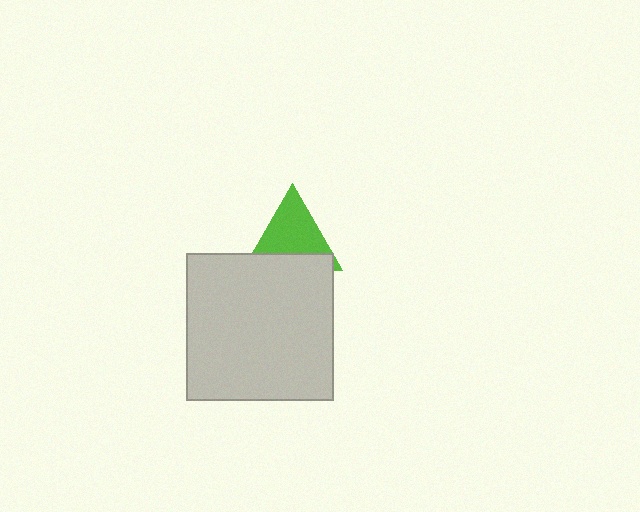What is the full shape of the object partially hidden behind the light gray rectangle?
The partially hidden object is a lime triangle.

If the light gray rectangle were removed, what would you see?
You would see the complete lime triangle.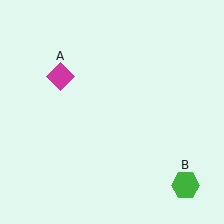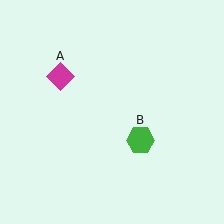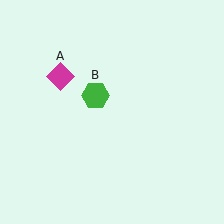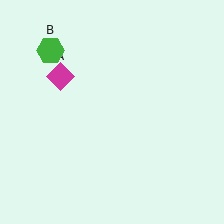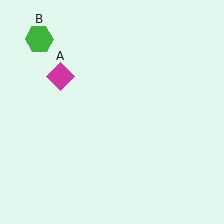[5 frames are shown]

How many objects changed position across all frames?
1 object changed position: green hexagon (object B).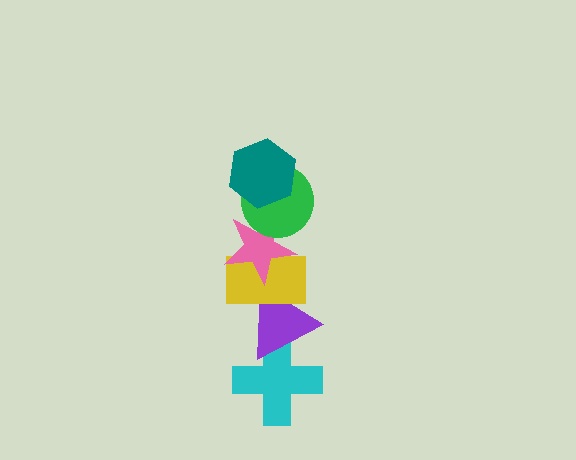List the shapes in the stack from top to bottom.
From top to bottom: the teal hexagon, the green circle, the pink star, the yellow rectangle, the purple triangle, the cyan cross.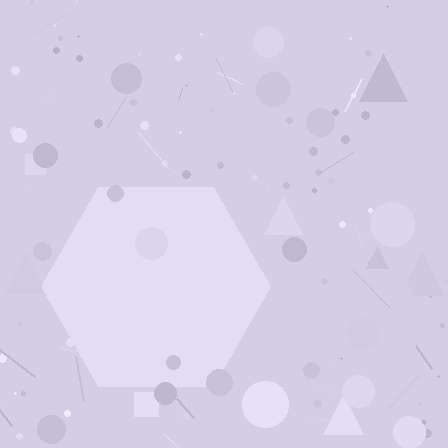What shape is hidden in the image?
A hexagon is hidden in the image.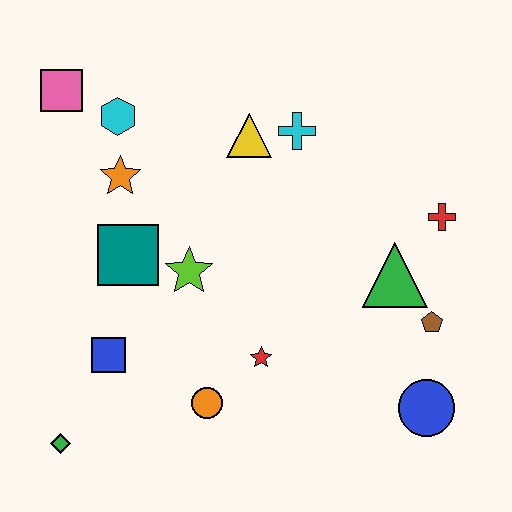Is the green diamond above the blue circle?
No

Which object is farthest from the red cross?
The green diamond is farthest from the red cross.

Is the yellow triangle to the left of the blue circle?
Yes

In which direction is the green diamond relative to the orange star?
The green diamond is below the orange star.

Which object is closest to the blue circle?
The brown pentagon is closest to the blue circle.